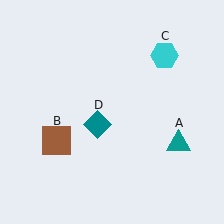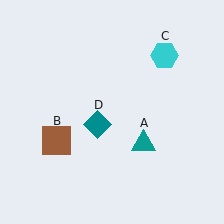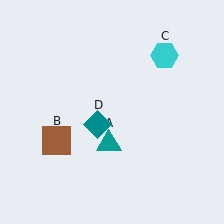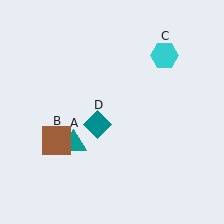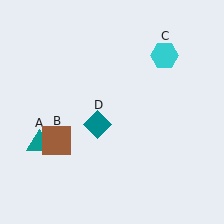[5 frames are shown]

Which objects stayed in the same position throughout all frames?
Brown square (object B) and cyan hexagon (object C) and teal diamond (object D) remained stationary.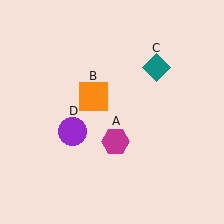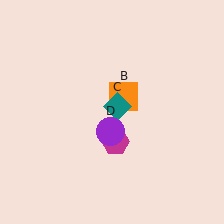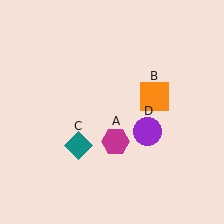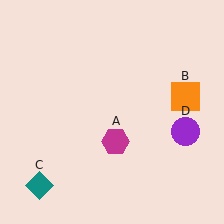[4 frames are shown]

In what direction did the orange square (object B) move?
The orange square (object B) moved right.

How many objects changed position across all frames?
3 objects changed position: orange square (object B), teal diamond (object C), purple circle (object D).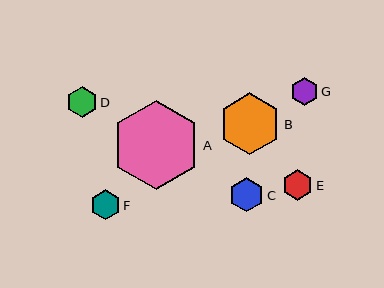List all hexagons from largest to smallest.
From largest to smallest: A, B, C, D, F, E, G.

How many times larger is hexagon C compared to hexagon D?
Hexagon C is approximately 1.1 times the size of hexagon D.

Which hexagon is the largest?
Hexagon A is the largest with a size of approximately 89 pixels.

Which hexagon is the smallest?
Hexagon G is the smallest with a size of approximately 28 pixels.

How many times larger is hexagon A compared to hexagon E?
Hexagon A is approximately 2.9 times the size of hexagon E.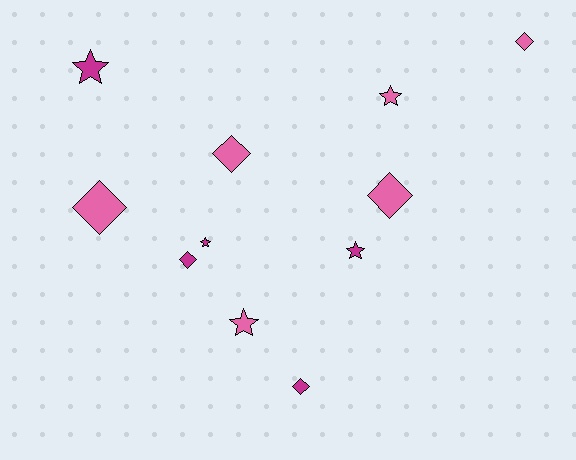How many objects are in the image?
There are 11 objects.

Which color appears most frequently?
Pink, with 6 objects.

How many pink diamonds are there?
There are 4 pink diamonds.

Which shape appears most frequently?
Diamond, with 6 objects.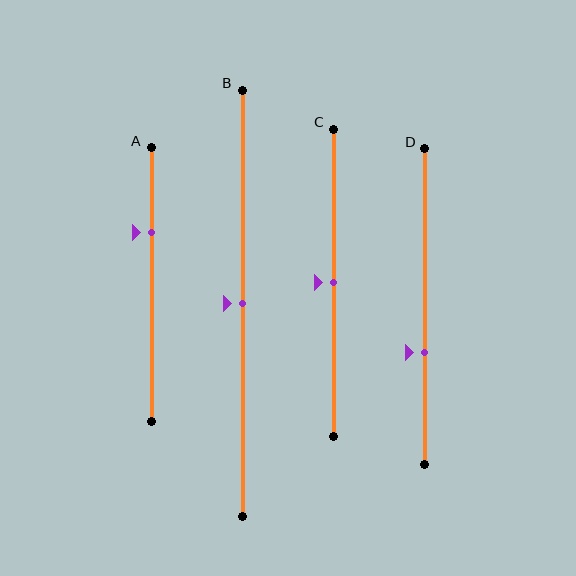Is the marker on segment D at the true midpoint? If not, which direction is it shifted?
No, the marker on segment D is shifted downward by about 14% of the segment length.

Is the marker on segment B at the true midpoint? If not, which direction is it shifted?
Yes, the marker on segment B is at the true midpoint.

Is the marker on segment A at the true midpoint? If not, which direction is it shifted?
No, the marker on segment A is shifted upward by about 19% of the segment length.